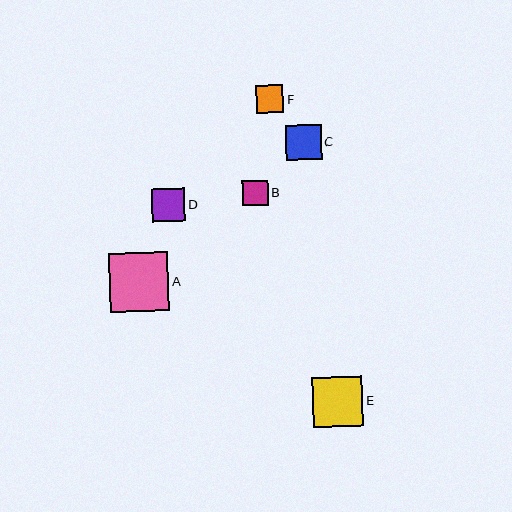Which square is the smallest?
Square B is the smallest with a size of approximately 25 pixels.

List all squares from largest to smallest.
From largest to smallest: A, E, C, D, F, B.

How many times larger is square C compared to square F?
Square C is approximately 1.3 times the size of square F.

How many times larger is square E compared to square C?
Square E is approximately 1.4 times the size of square C.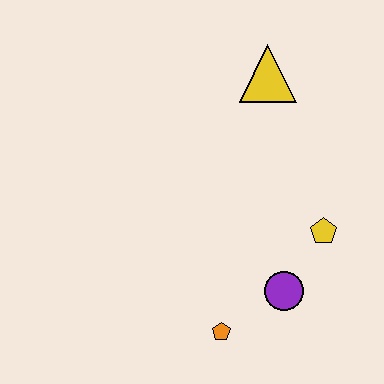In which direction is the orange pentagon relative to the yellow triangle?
The orange pentagon is below the yellow triangle.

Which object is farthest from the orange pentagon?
The yellow triangle is farthest from the orange pentagon.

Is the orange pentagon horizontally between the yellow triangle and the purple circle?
No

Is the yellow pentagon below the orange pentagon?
No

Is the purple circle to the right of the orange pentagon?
Yes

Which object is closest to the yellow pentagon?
The purple circle is closest to the yellow pentagon.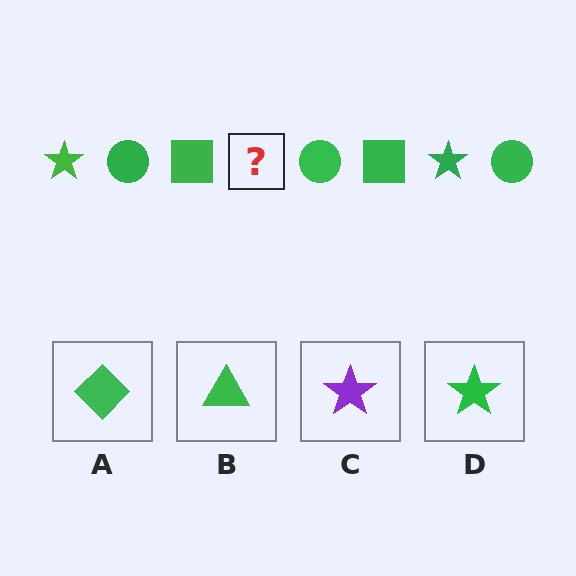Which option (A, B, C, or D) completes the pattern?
D.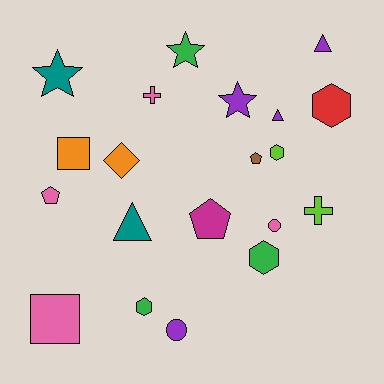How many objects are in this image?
There are 20 objects.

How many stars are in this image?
There are 3 stars.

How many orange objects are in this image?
There are 2 orange objects.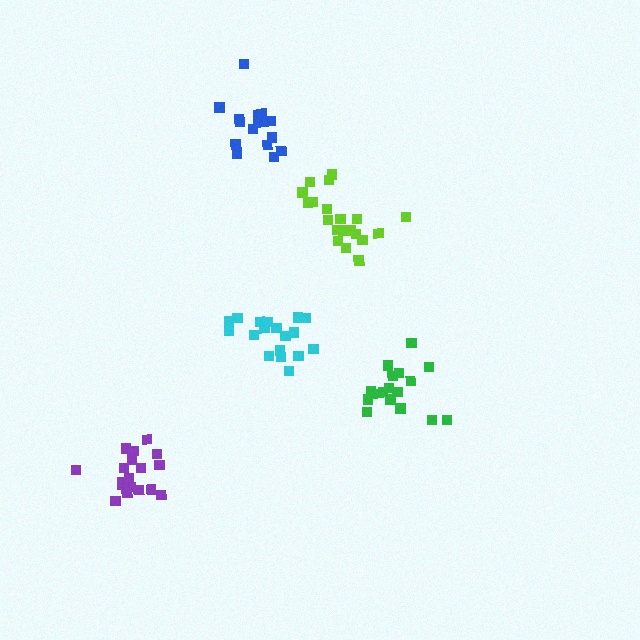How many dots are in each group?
Group 1: 20 dots, Group 2: 18 dots, Group 3: 17 dots, Group 4: 18 dots, Group 5: 16 dots (89 total).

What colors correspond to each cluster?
The clusters are colored: lime, cyan, green, purple, blue.